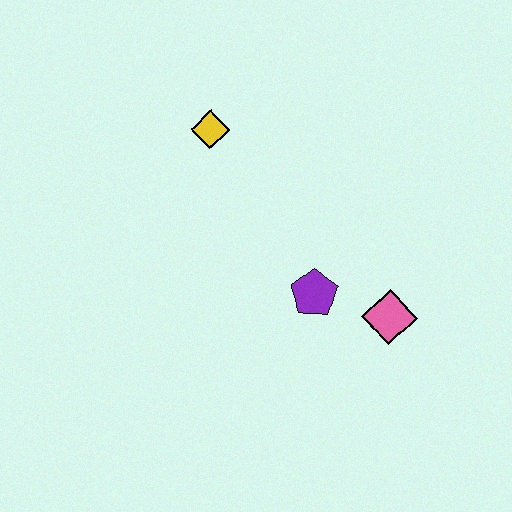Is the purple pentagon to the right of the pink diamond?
No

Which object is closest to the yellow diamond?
The purple pentagon is closest to the yellow diamond.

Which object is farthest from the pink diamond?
The yellow diamond is farthest from the pink diamond.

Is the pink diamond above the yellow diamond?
No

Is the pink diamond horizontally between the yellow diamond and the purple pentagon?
No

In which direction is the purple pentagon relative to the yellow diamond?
The purple pentagon is below the yellow diamond.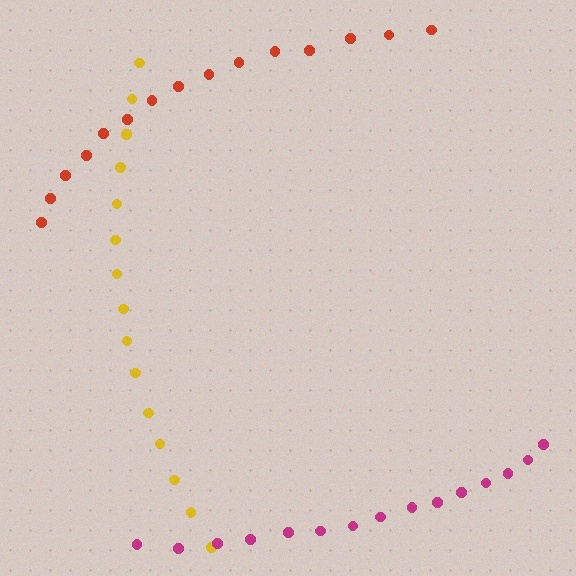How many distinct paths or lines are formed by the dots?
There are 3 distinct paths.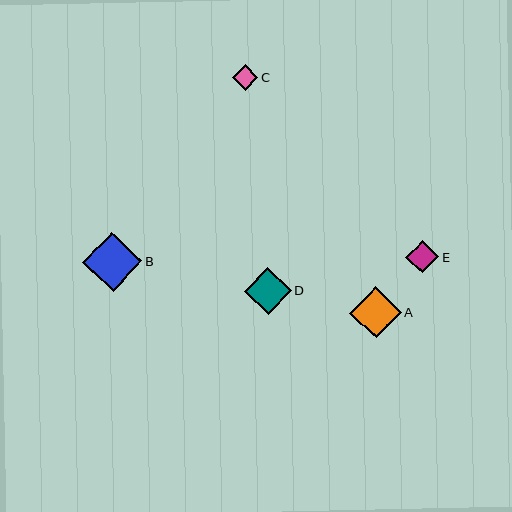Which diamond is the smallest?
Diamond C is the smallest with a size of approximately 26 pixels.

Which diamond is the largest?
Diamond B is the largest with a size of approximately 59 pixels.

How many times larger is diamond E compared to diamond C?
Diamond E is approximately 1.3 times the size of diamond C.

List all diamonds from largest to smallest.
From largest to smallest: B, A, D, E, C.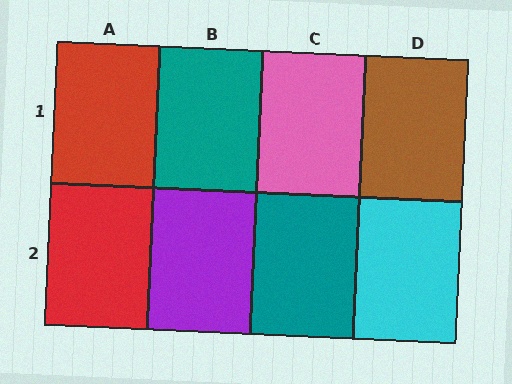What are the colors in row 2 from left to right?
Red, purple, teal, cyan.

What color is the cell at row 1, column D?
Brown.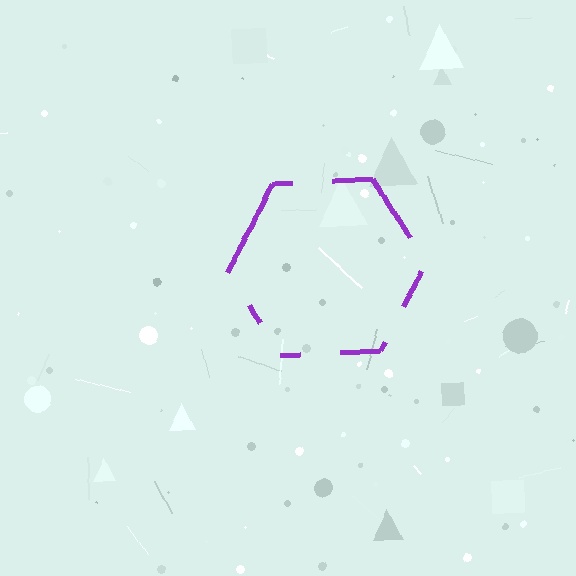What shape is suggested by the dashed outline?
The dashed outline suggests a hexagon.